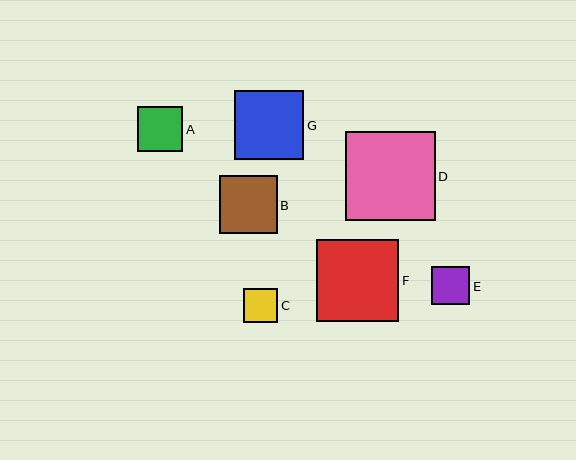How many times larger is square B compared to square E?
Square B is approximately 1.5 times the size of square E.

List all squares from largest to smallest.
From largest to smallest: D, F, G, B, A, E, C.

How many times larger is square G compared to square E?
Square G is approximately 1.8 times the size of square E.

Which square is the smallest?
Square C is the smallest with a size of approximately 35 pixels.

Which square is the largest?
Square D is the largest with a size of approximately 89 pixels.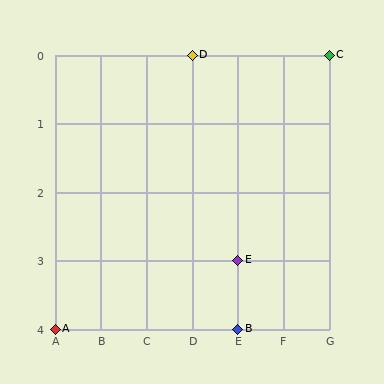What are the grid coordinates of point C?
Point C is at grid coordinates (G, 0).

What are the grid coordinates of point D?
Point D is at grid coordinates (D, 0).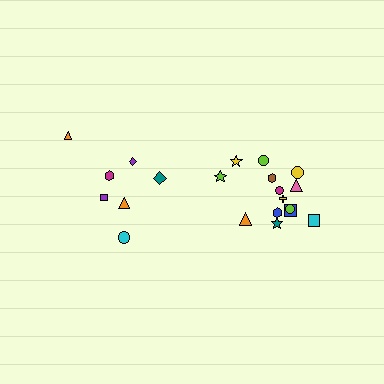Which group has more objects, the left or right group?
The right group.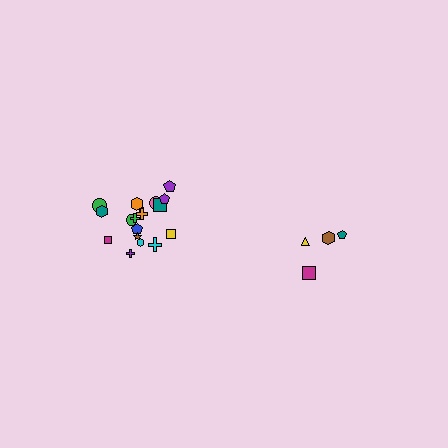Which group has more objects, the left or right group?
The left group.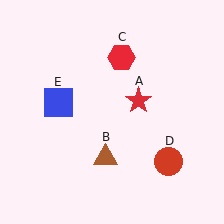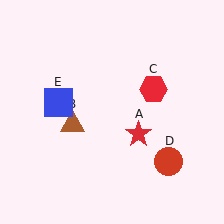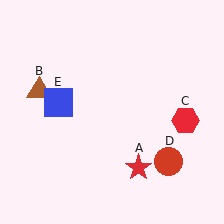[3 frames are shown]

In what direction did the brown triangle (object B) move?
The brown triangle (object B) moved up and to the left.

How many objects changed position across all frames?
3 objects changed position: red star (object A), brown triangle (object B), red hexagon (object C).